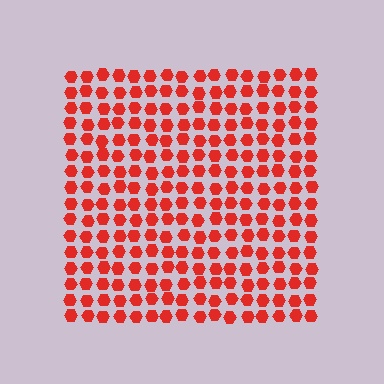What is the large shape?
The large shape is a square.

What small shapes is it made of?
It is made of small hexagons.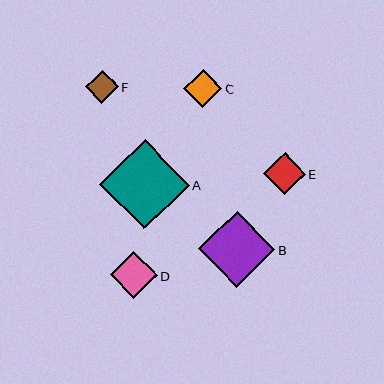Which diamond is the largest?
Diamond A is the largest with a size of approximately 89 pixels.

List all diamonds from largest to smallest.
From largest to smallest: A, B, D, E, C, F.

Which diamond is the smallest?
Diamond F is the smallest with a size of approximately 33 pixels.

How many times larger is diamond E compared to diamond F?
Diamond E is approximately 1.3 times the size of diamond F.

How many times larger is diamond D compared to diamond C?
Diamond D is approximately 1.3 times the size of diamond C.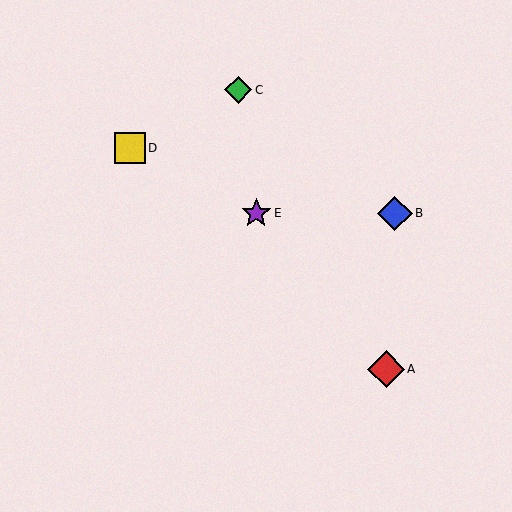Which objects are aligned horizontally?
Objects B, E are aligned horizontally.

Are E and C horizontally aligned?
No, E is at y≈213 and C is at y≈90.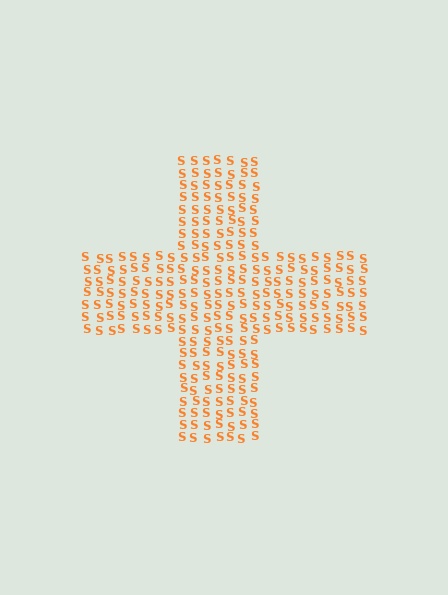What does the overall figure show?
The overall figure shows a cross.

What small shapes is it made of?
It is made of small letter S's.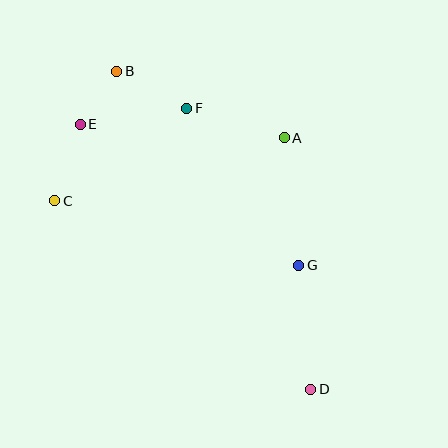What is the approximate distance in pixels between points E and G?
The distance between E and G is approximately 260 pixels.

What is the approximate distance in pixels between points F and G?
The distance between F and G is approximately 193 pixels.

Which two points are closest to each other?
Points B and E are closest to each other.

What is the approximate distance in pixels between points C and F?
The distance between C and F is approximately 161 pixels.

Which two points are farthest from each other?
Points B and D are farthest from each other.